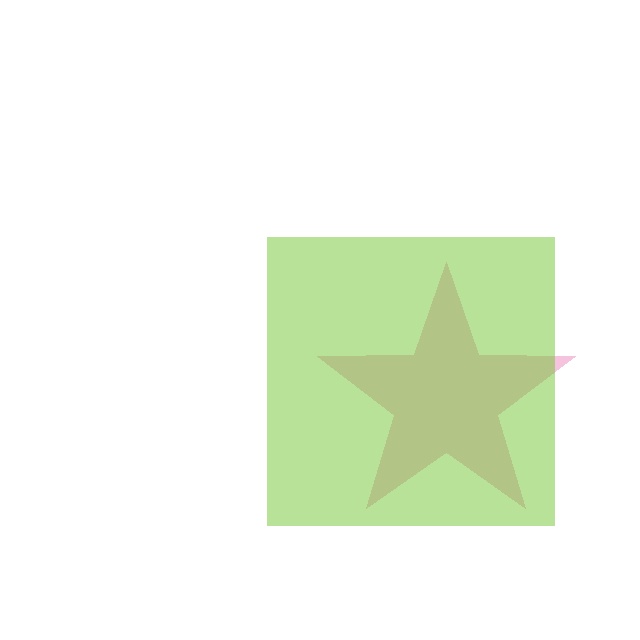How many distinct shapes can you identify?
There are 2 distinct shapes: a pink star, a lime square.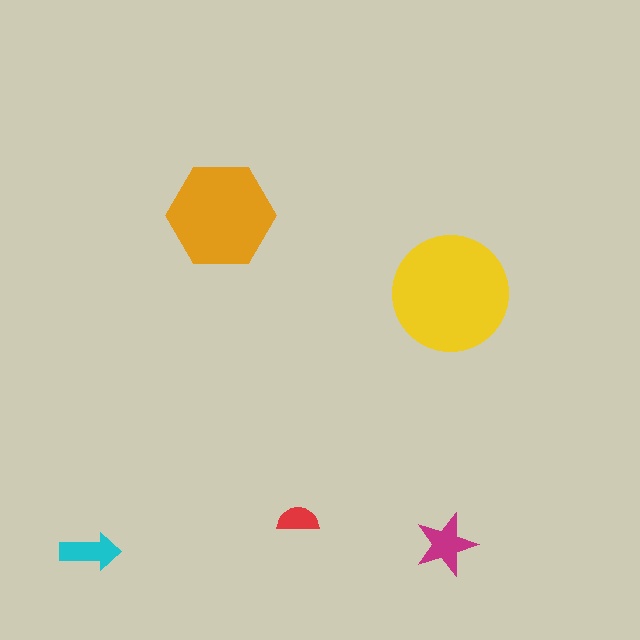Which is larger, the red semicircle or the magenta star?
The magenta star.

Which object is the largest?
The yellow circle.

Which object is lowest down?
The cyan arrow is bottommost.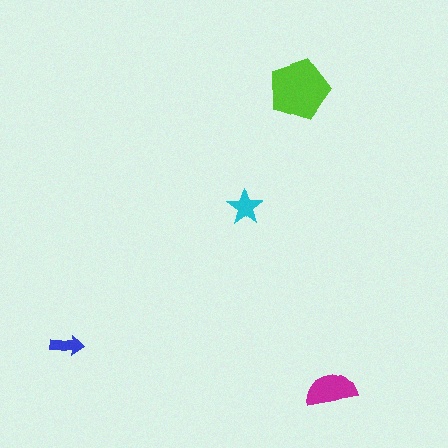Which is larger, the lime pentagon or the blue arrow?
The lime pentagon.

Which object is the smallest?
The blue arrow.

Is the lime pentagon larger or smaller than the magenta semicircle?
Larger.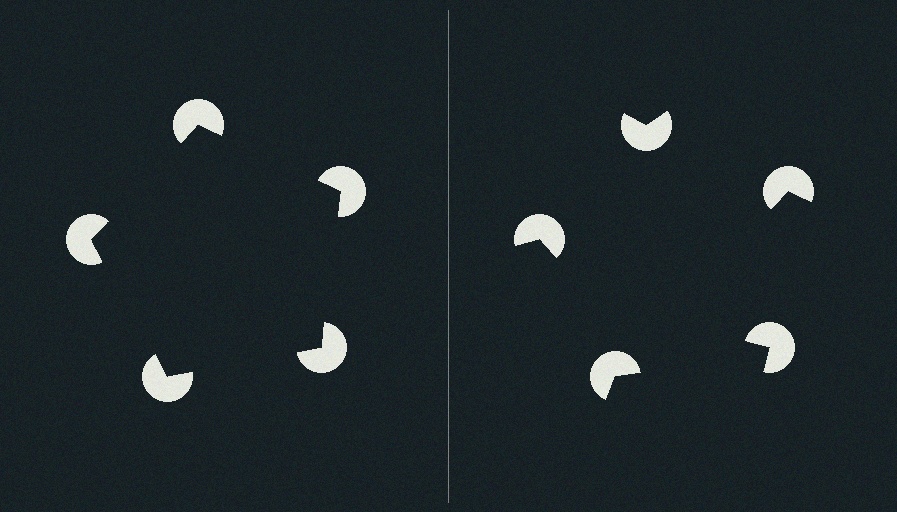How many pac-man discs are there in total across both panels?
10 — 5 on each side.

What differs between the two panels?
The pac-man discs are positioned identically on both sides; only the wedge orientations differ. On the left they align to a pentagon; on the right they are misaligned.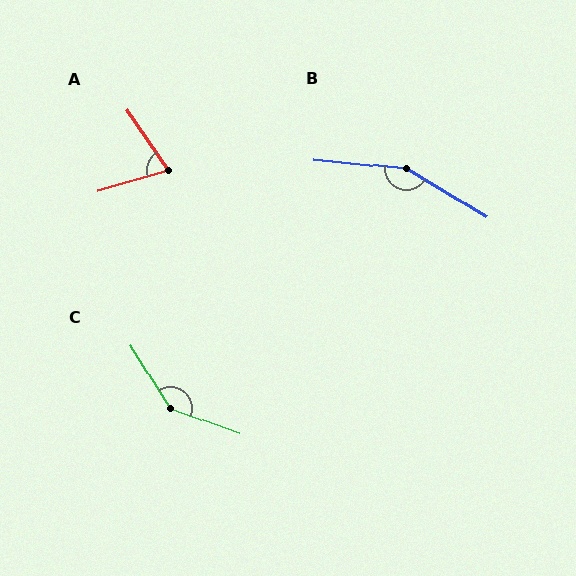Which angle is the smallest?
A, at approximately 72 degrees.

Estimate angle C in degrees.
Approximately 142 degrees.